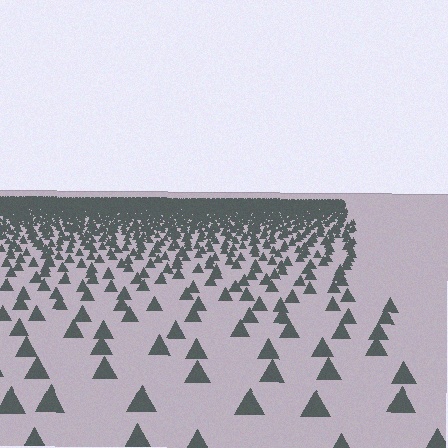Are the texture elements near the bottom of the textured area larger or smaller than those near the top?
Larger. Near the bottom, elements are closer to the viewer and appear at a bigger on-screen size.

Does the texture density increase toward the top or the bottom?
Density increases toward the top.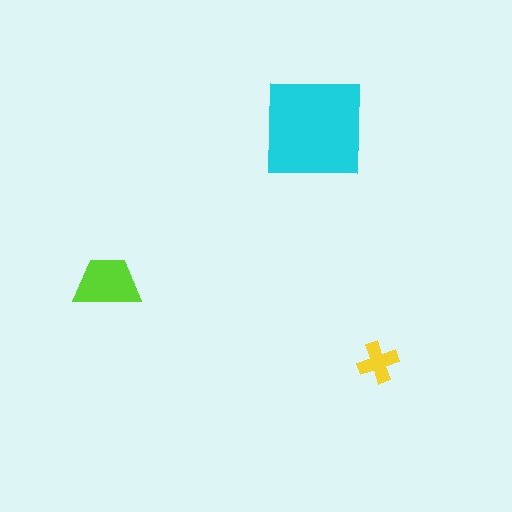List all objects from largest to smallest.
The cyan square, the lime trapezoid, the yellow cross.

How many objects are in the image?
There are 3 objects in the image.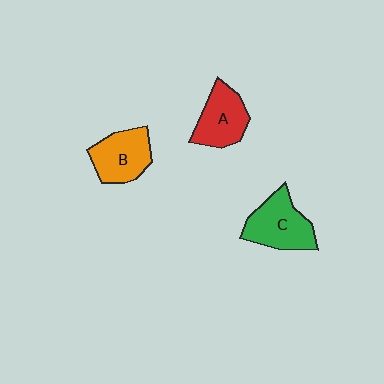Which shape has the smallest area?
Shape A (red).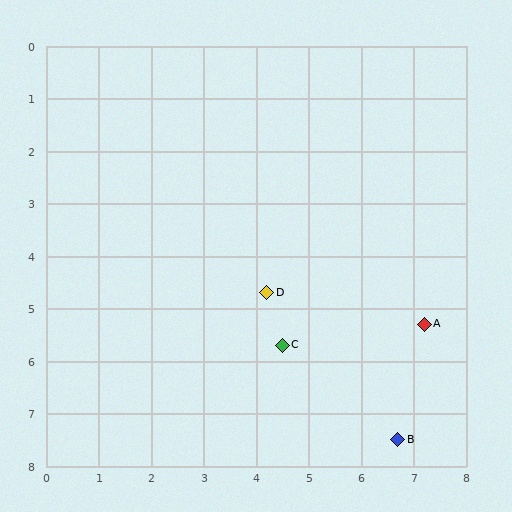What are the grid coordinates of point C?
Point C is at approximately (4.5, 5.7).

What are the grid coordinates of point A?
Point A is at approximately (7.2, 5.3).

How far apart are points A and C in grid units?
Points A and C are about 2.7 grid units apart.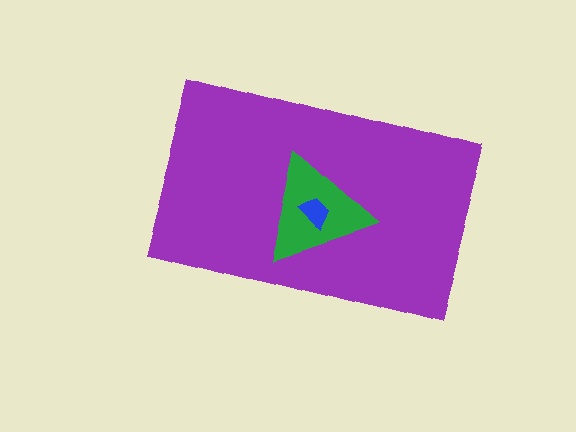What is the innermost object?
The blue trapezoid.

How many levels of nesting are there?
3.